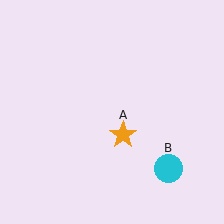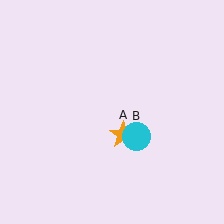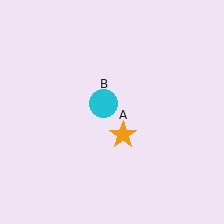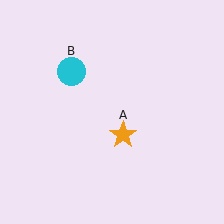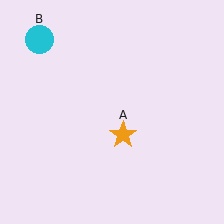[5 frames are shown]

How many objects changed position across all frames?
1 object changed position: cyan circle (object B).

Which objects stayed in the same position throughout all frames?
Orange star (object A) remained stationary.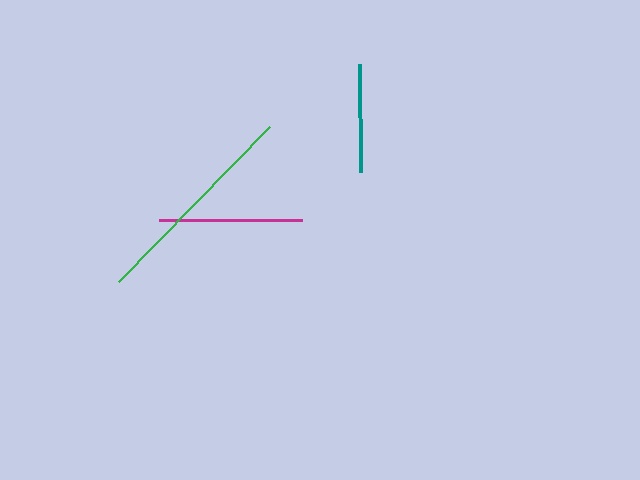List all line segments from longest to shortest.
From longest to shortest: green, magenta, teal.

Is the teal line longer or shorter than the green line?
The green line is longer than the teal line.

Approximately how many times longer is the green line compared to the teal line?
The green line is approximately 2.0 times the length of the teal line.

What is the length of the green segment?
The green segment is approximately 217 pixels long.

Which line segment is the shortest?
The teal line is the shortest at approximately 108 pixels.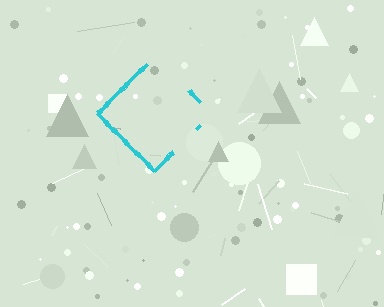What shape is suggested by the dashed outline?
The dashed outline suggests a diamond.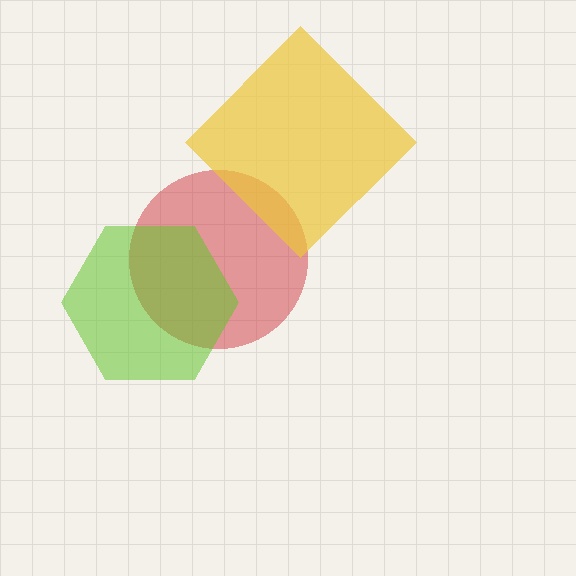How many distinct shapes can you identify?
There are 3 distinct shapes: a red circle, a lime hexagon, a yellow diamond.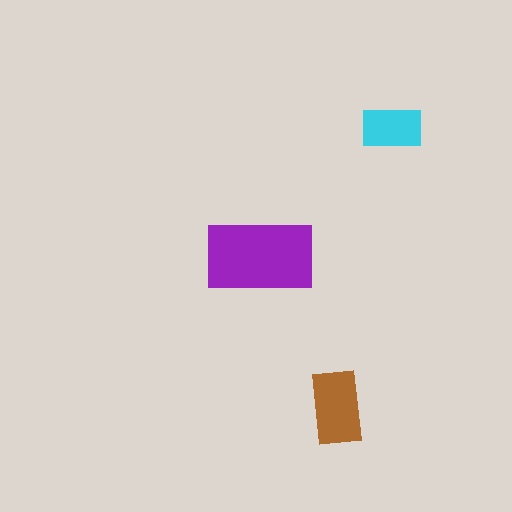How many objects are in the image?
There are 3 objects in the image.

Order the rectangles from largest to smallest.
the purple one, the brown one, the cyan one.